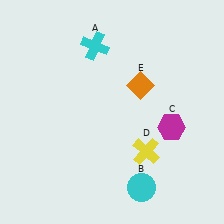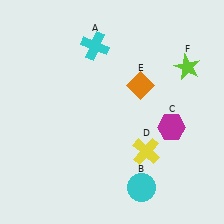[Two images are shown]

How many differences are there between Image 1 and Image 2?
There is 1 difference between the two images.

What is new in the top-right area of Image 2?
A lime star (F) was added in the top-right area of Image 2.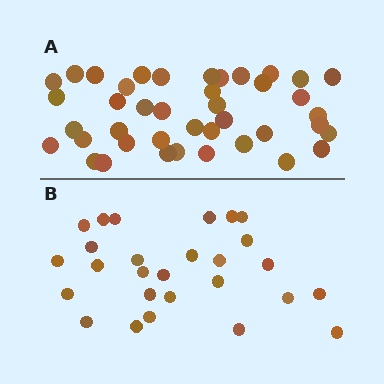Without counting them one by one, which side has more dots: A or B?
Region A (the top region) has more dots.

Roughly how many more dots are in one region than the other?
Region A has approximately 15 more dots than region B.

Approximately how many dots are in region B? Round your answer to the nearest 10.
About 30 dots. (The exact count is 27, which rounds to 30.)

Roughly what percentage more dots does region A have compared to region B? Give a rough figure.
About 50% more.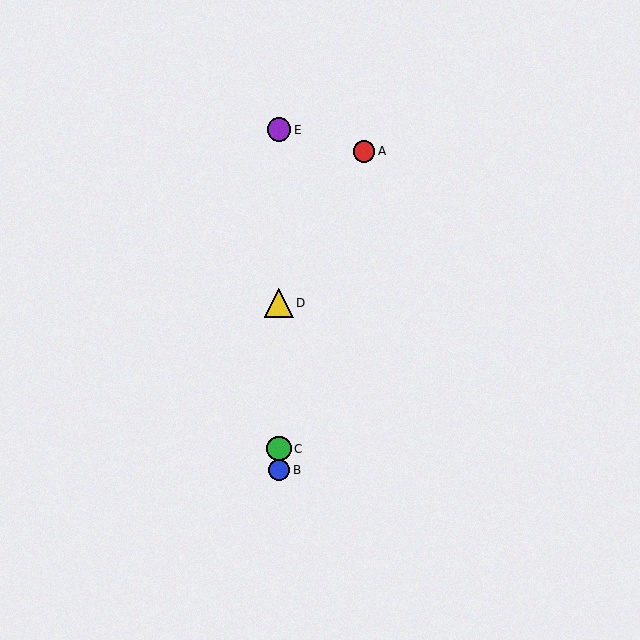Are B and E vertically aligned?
Yes, both are at x≈279.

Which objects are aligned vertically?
Objects B, C, D, E are aligned vertically.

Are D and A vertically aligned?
No, D is at x≈279 and A is at x≈364.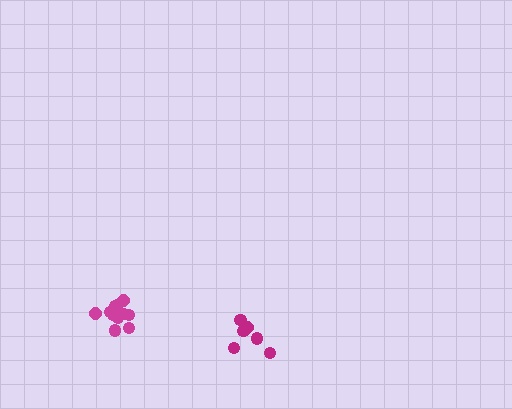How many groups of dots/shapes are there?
There are 2 groups.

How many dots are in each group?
Group 1: 6 dots, Group 2: 11 dots (17 total).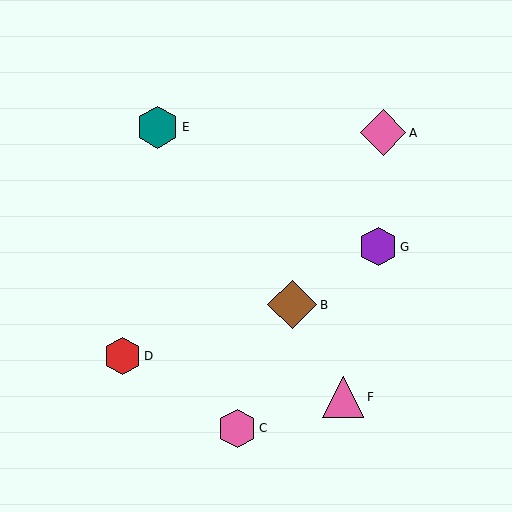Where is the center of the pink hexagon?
The center of the pink hexagon is at (237, 428).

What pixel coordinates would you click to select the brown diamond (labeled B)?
Click at (292, 305) to select the brown diamond B.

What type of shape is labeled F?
Shape F is a pink triangle.